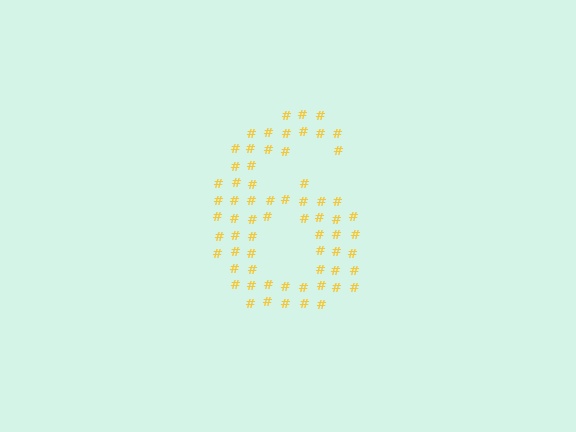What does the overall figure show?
The overall figure shows the digit 6.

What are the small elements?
The small elements are hash symbols.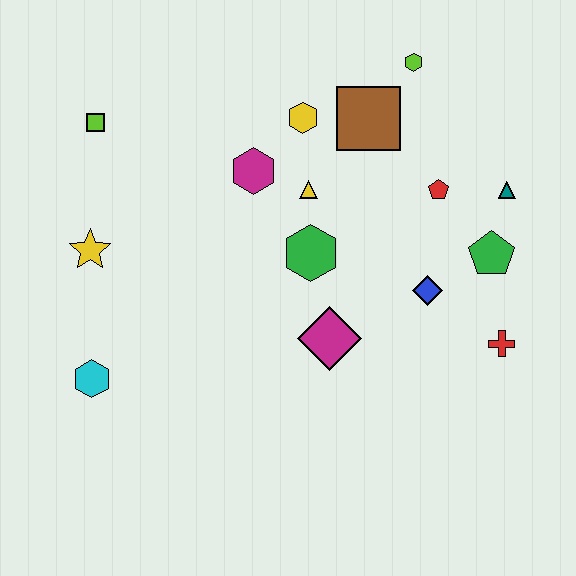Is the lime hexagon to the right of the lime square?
Yes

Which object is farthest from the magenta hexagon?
The red cross is farthest from the magenta hexagon.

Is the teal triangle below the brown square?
Yes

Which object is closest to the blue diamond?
The green pentagon is closest to the blue diamond.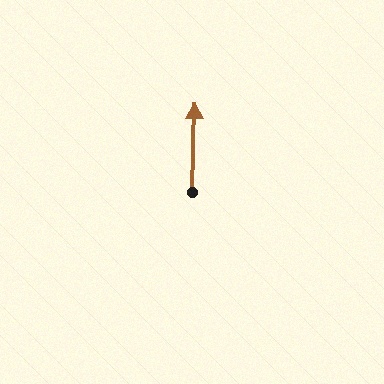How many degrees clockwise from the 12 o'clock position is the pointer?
Approximately 2 degrees.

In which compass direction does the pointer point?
North.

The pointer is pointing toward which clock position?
Roughly 12 o'clock.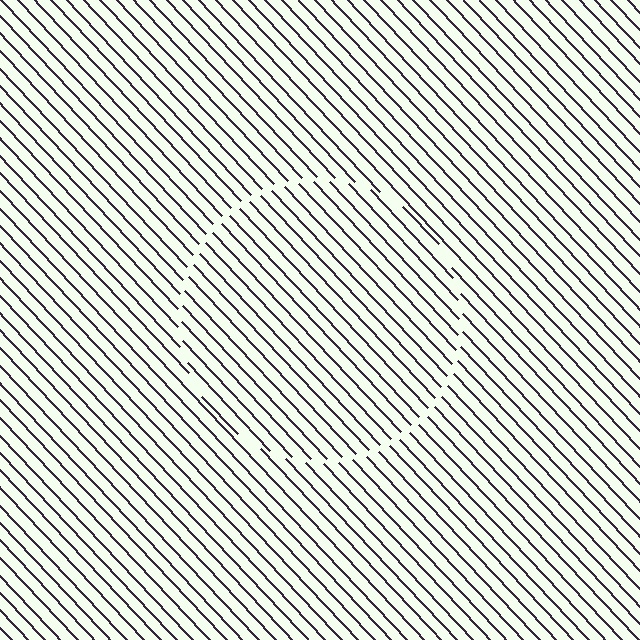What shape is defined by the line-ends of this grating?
An illusory circle. The interior of the shape contains the same grating, shifted by half a period — the contour is defined by the phase discontinuity where line-ends from the inner and outer gratings abut.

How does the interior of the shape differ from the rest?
The interior of the shape contains the same grating, shifted by half a period — the contour is defined by the phase discontinuity where line-ends from the inner and outer gratings abut.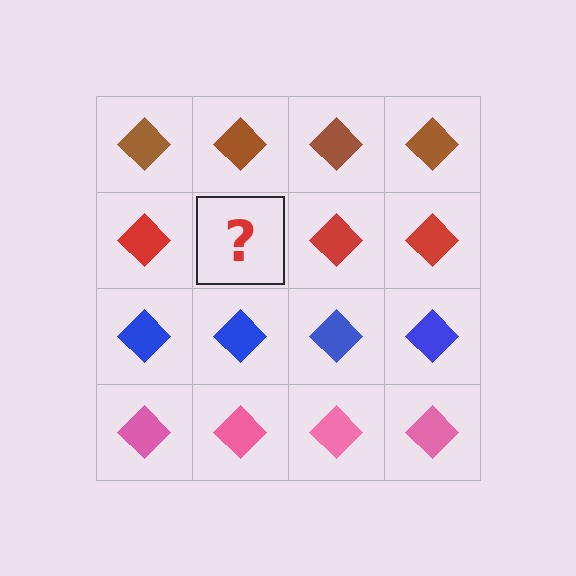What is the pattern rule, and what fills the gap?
The rule is that each row has a consistent color. The gap should be filled with a red diamond.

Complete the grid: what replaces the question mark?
The question mark should be replaced with a red diamond.